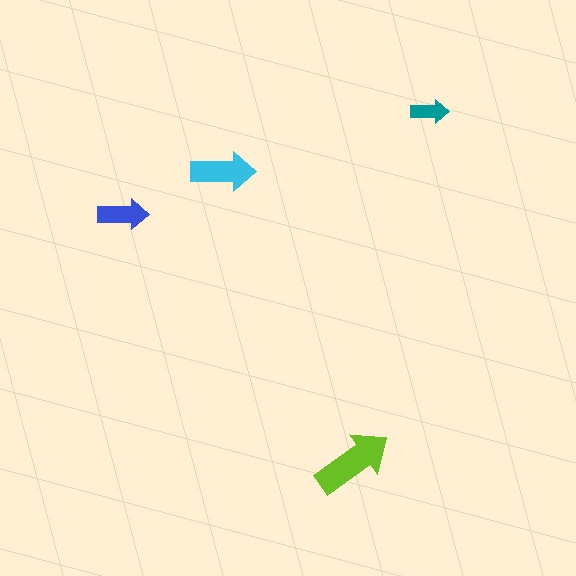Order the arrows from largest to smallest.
the lime one, the cyan one, the blue one, the teal one.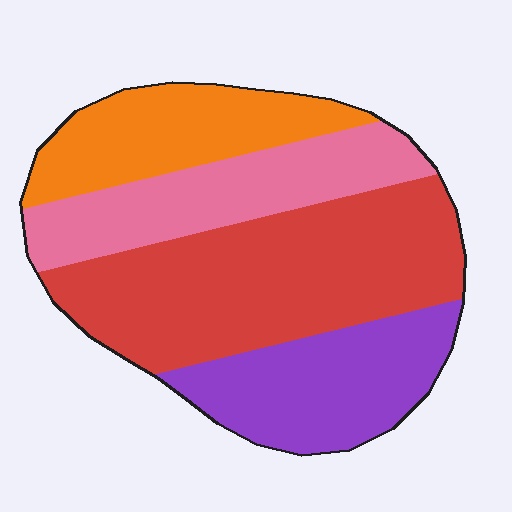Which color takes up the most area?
Red, at roughly 40%.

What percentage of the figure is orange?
Orange takes up about one fifth (1/5) of the figure.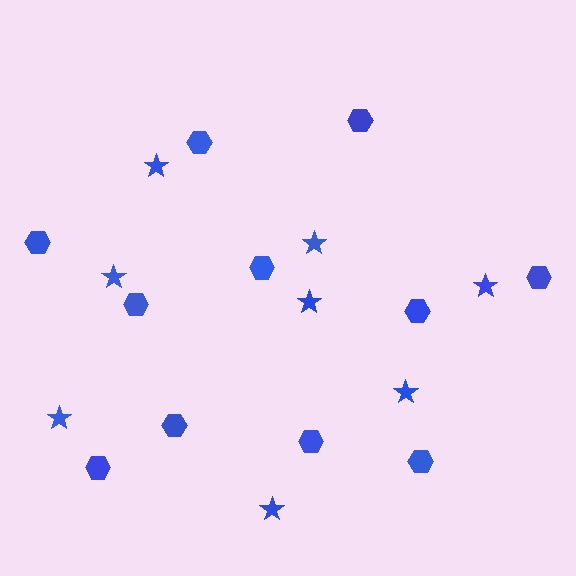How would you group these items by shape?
There are 2 groups: one group of hexagons (11) and one group of stars (8).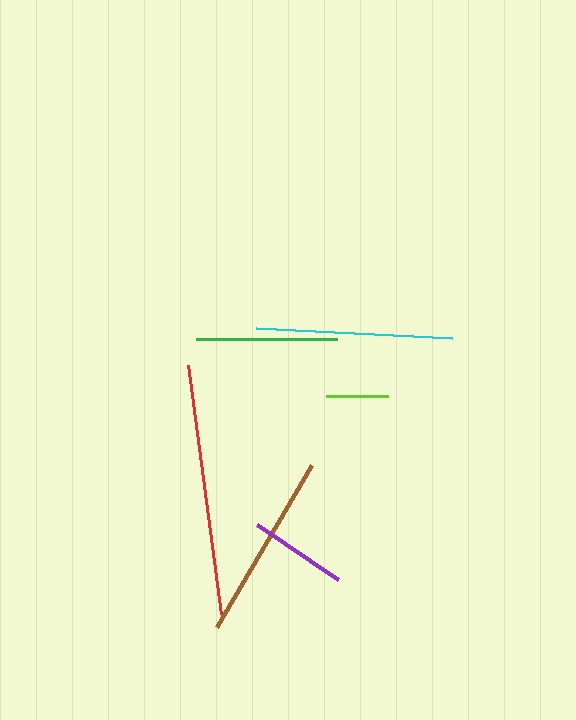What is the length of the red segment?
The red segment is approximately 252 pixels long.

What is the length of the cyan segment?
The cyan segment is approximately 196 pixels long.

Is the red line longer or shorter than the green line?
The red line is longer than the green line.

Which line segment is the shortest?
The lime line is the shortest at approximately 62 pixels.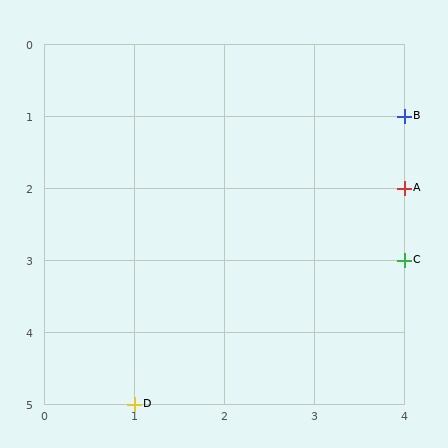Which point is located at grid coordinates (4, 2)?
Point A is at (4, 2).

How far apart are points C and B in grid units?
Points C and B are 2 rows apart.